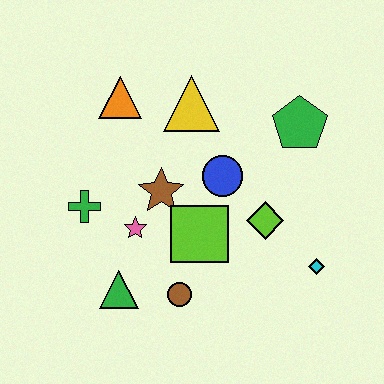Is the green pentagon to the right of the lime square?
Yes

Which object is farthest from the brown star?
The cyan diamond is farthest from the brown star.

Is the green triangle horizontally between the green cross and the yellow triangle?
Yes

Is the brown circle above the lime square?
No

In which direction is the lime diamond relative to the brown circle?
The lime diamond is to the right of the brown circle.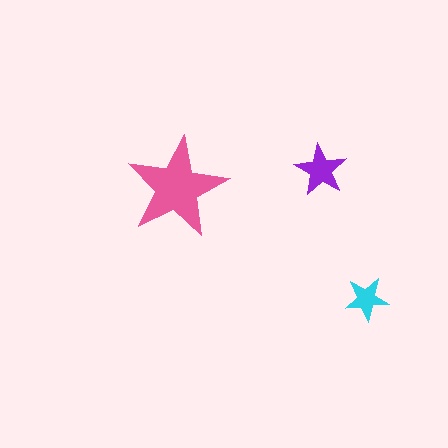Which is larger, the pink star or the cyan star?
The pink one.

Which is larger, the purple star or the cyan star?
The purple one.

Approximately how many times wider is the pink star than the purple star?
About 2 times wider.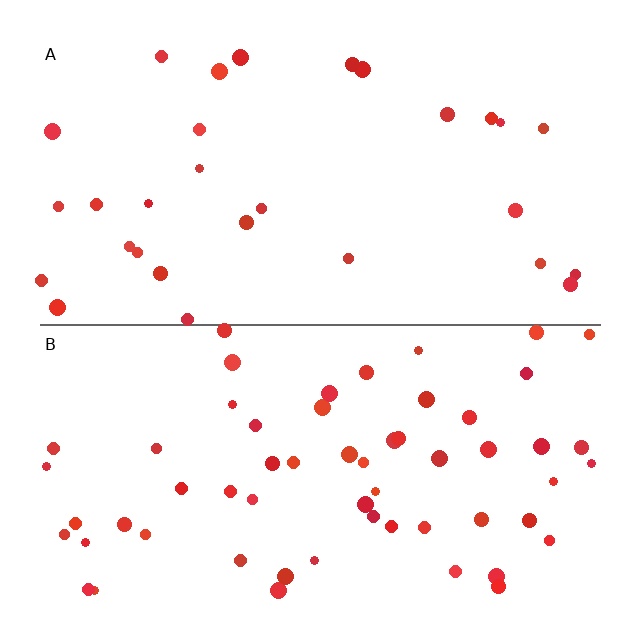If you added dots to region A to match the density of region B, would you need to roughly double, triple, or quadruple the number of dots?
Approximately double.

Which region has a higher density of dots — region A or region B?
B (the bottom).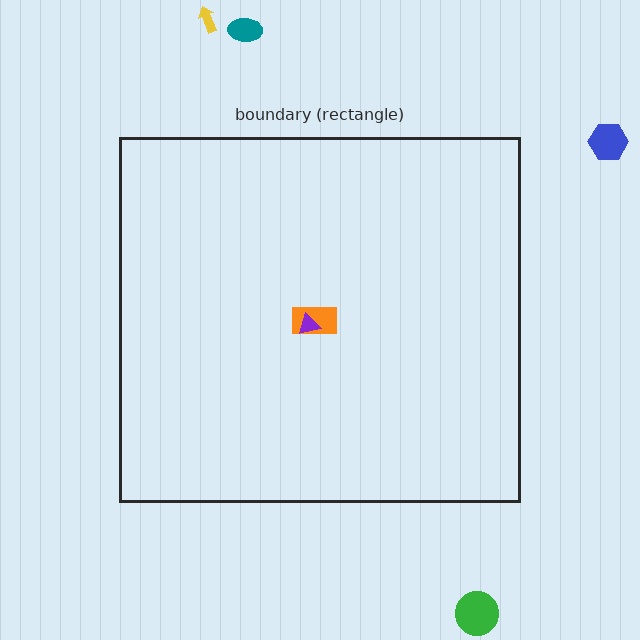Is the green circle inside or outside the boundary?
Outside.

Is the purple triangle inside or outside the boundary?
Inside.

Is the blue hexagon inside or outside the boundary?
Outside.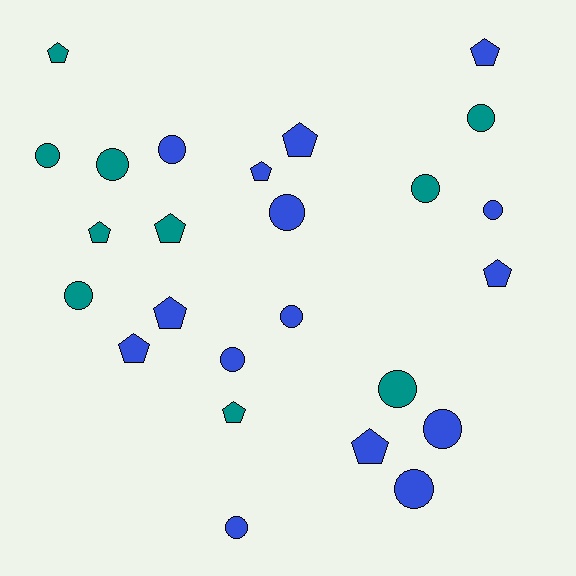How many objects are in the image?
There are 25 objects.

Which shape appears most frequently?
Circle, with 14 objects.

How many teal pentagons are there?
There are 4 teal pentagons.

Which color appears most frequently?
Blue, with 15 objects.